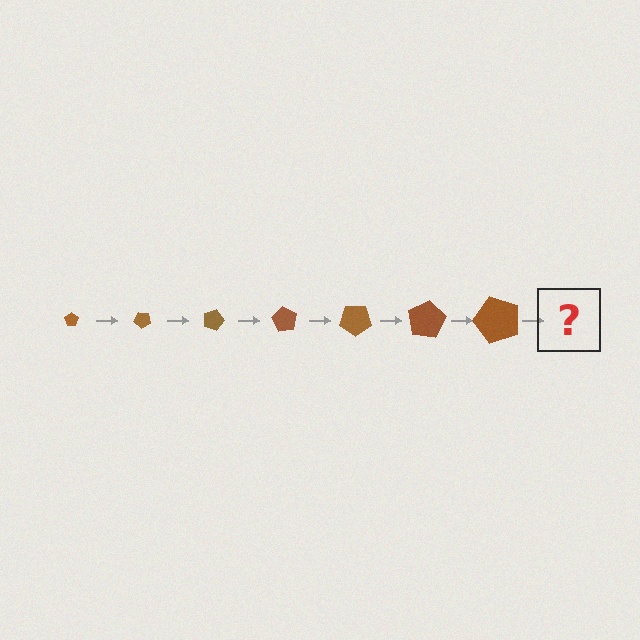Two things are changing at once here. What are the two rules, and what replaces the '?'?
The two rules are that the pentagon grows larger each step and it rotates 45 degrees each step. The '?' should be a pentagon, larger than the previous one and rotated 315 degrees from the start.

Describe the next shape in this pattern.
It should be a pentagon, larger than the previous one and rotated 315 degrees from the start.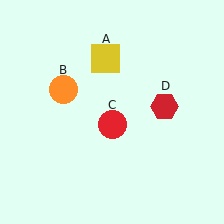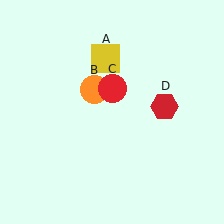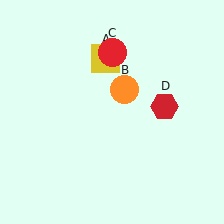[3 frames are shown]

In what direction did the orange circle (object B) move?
The orange circle (object B) moved right.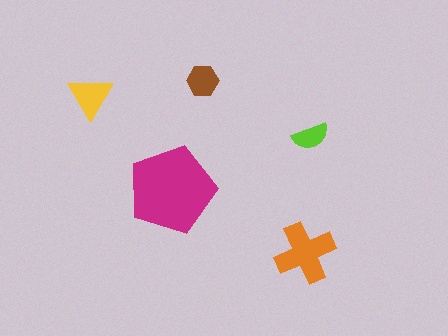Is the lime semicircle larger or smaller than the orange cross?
Smaller.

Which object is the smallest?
The lime semicircle.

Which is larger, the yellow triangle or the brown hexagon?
The yellow triangle.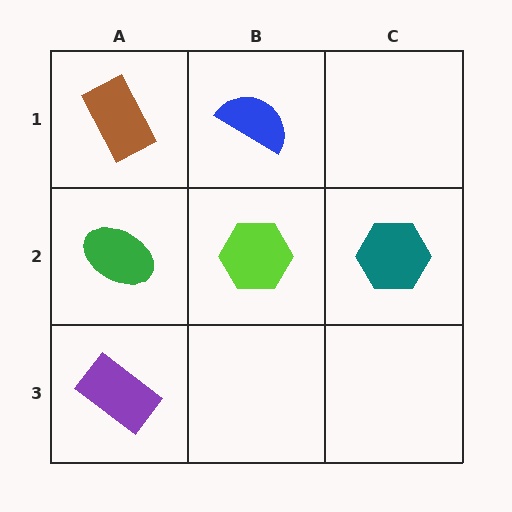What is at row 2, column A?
A green ellipse.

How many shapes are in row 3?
1 shape.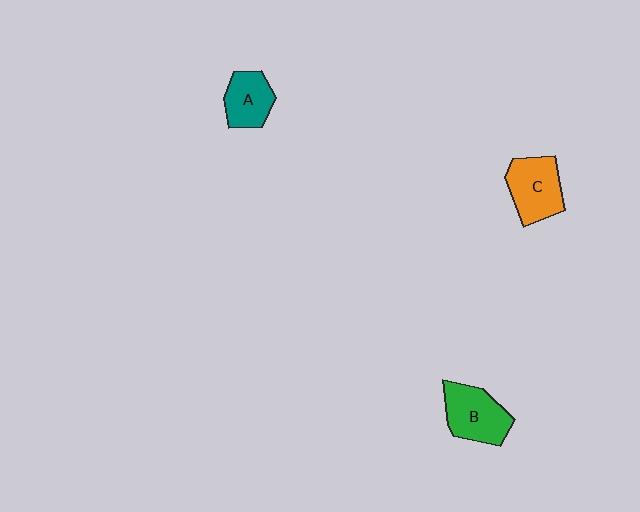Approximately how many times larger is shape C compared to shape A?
Approximately 1.3 times.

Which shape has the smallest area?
Shape A (teal).